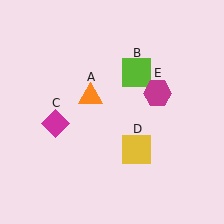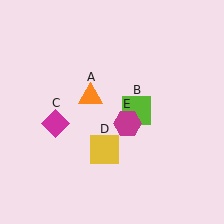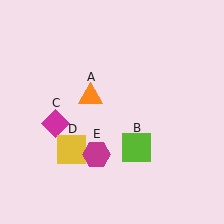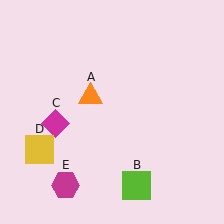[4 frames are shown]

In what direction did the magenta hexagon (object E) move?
The magenta hexagon (object E) moved down and to the left.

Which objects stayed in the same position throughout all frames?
Orange triangle (object A) and magenta diamond (object C) remained stationary.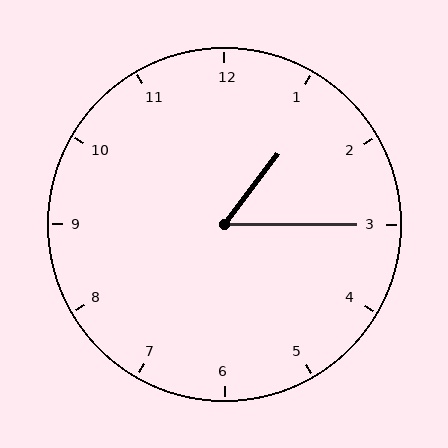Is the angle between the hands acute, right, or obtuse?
It is acute.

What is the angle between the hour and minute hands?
Approximately 52 degrees.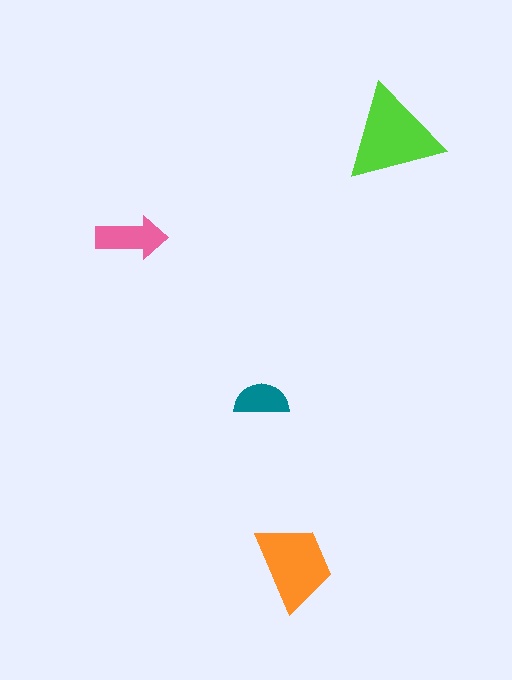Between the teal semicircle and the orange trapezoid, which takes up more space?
The orange trapezoid.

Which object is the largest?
The lime triangle.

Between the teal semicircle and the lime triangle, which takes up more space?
The lime triangle.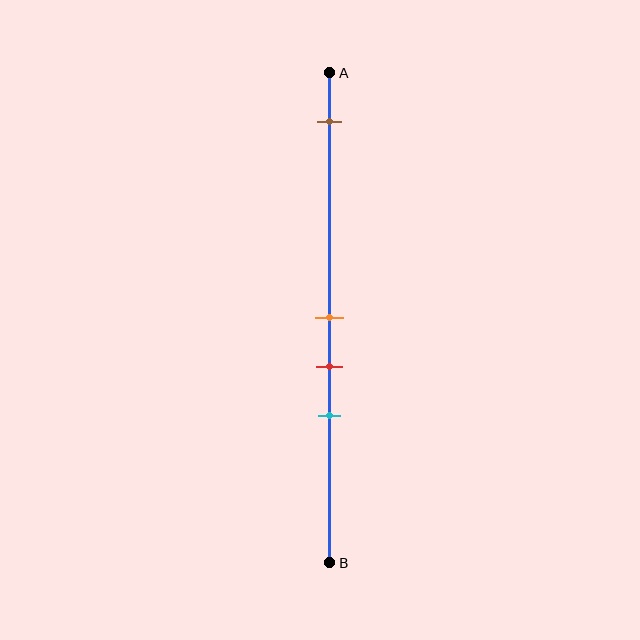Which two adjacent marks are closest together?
The orange and red marks are the closest adjacent pair.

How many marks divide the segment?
There are 4 marks dividing the segment.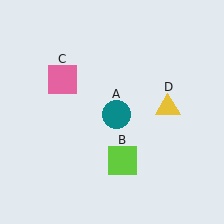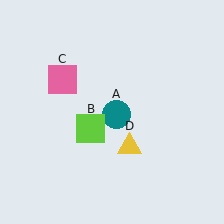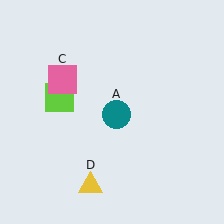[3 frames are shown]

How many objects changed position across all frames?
2 objects changed position: lime square (object B), yellow triangle (object D).